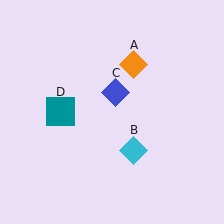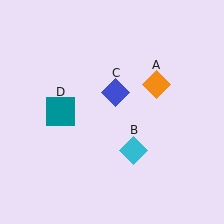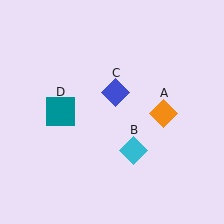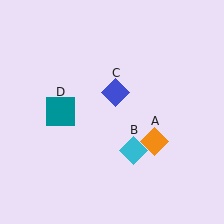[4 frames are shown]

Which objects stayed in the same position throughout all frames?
Cyan diamond (object B) and blue diamond (object C) and teal square (object D) remained stationary.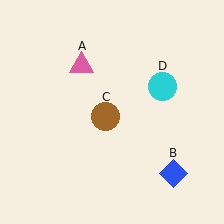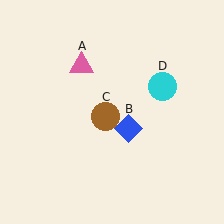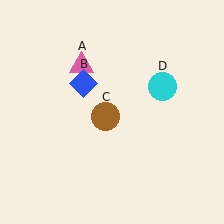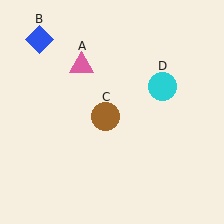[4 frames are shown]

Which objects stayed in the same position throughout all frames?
Pink triangle (object A) and brown circle (object C) and cyan circle (object D) remained stationary.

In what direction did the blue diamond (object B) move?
The blue diamond (object B) moved up and to the left.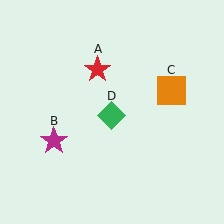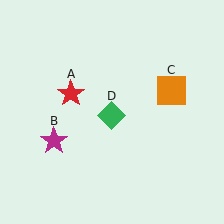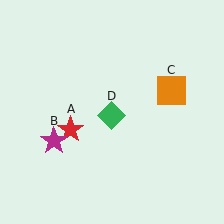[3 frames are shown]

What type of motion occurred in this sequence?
The red star (object A) rotated counterclockwise around the center of the scene.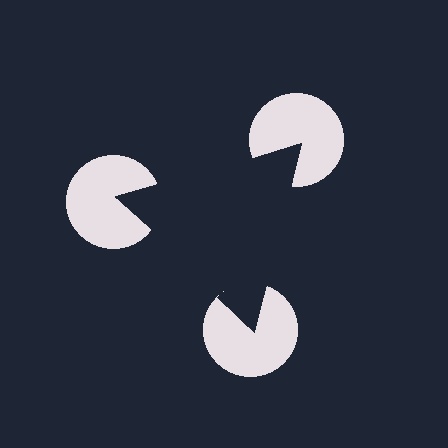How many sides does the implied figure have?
3 sides.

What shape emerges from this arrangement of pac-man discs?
An illusory triangle — its edges are inferred from the aligned wedge cuts in the pac-man discs, not physically drawn.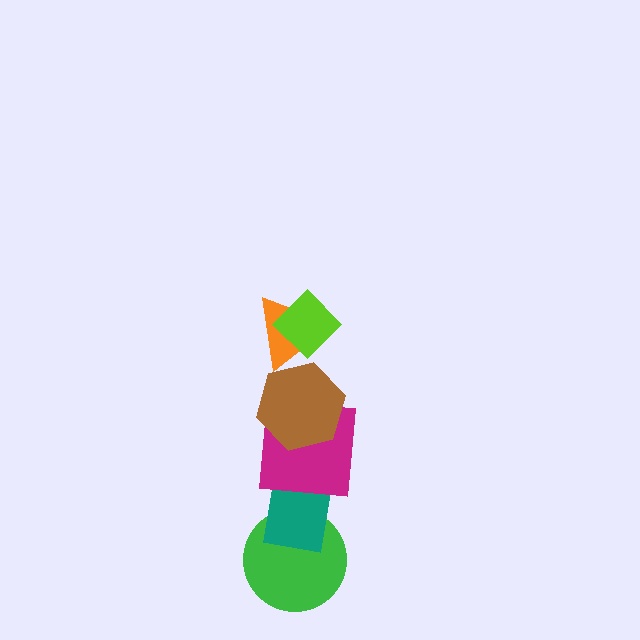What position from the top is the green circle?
The green circle is 6th from the top.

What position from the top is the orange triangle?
The orange triangle is 2nd from the top.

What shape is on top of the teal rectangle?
The magenta square is on top of the teal rectangle.